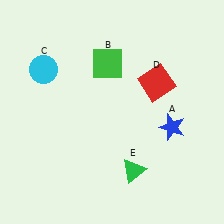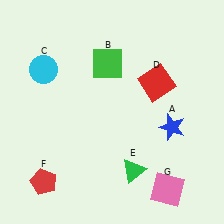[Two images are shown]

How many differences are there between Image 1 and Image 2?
There are 2 differences between the two images.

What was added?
A red pentagon (F), a pink square (G) were added in Image 2.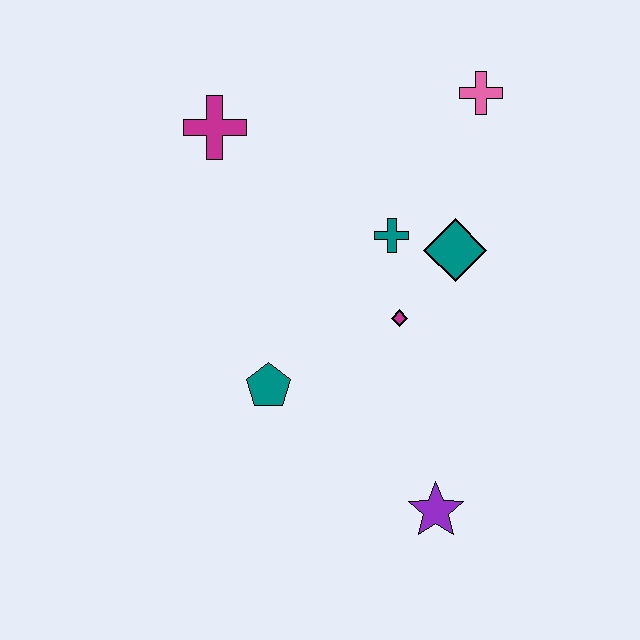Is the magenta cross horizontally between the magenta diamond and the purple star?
No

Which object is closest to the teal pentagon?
The magenta diamond is closest to the teal pentagon.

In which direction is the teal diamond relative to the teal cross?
The teal diamond is to the right of the teal cross.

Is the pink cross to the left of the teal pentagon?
No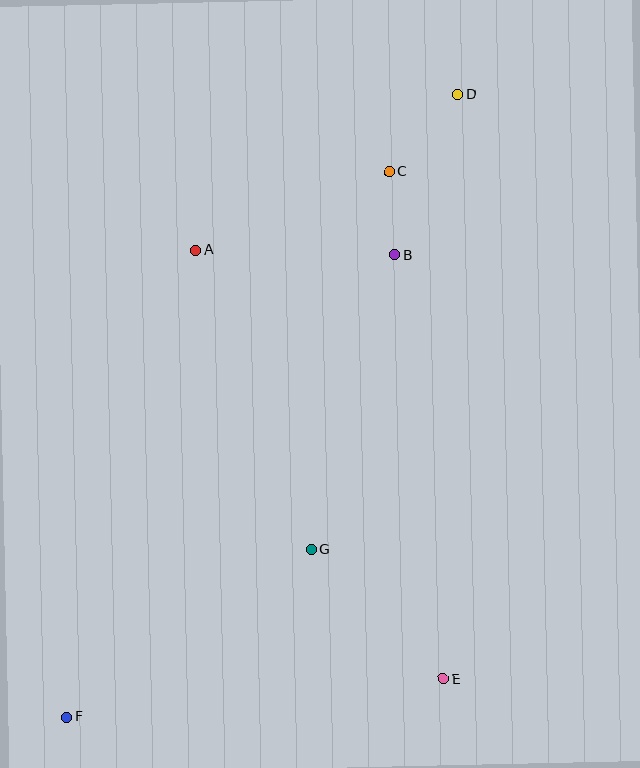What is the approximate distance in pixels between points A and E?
The distance between A and E is approximately 496 pixels.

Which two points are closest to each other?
Points B and C are closest to each other.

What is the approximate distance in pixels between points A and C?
The distance between A and C is approximately 209 pixels.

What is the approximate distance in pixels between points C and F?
The distance between C and F is approximately 633 pixels.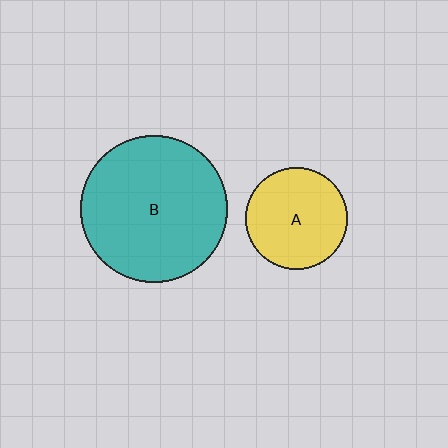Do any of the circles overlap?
No, none of the circles overlap.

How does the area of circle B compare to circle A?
Approximately 2.1 times.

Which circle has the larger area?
Circle B (teal).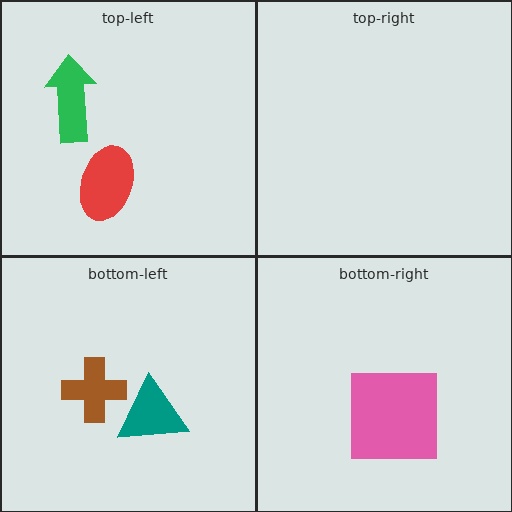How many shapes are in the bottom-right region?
1.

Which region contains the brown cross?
The bottom-left region.